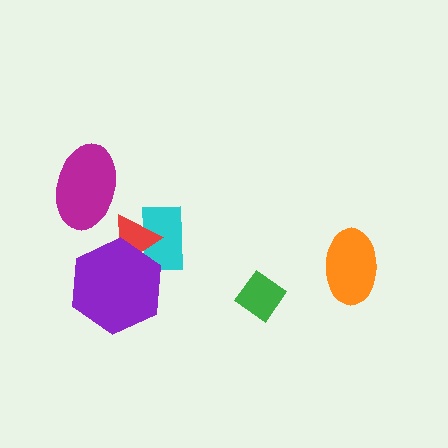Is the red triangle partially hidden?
Yes, it is partially covered by another shape.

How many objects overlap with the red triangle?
2 objects overlap with the red triangle.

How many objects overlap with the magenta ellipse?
0 objects overlap with the magenta ellipse.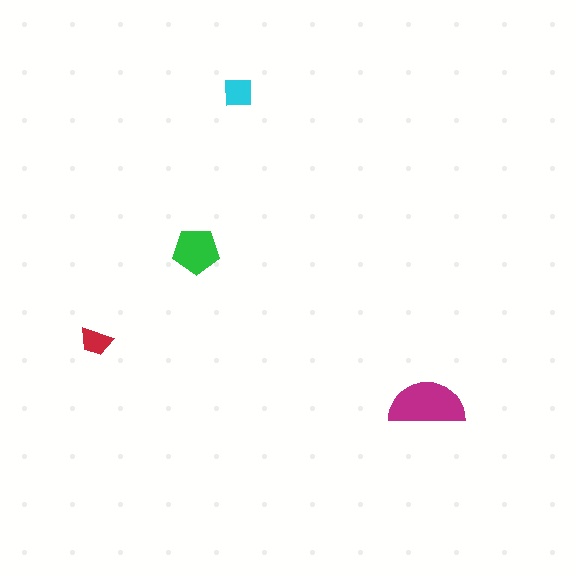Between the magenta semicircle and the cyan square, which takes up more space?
The magenta semicircle.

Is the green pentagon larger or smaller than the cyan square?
Larger.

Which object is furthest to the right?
The magenta semicircle is rightmost.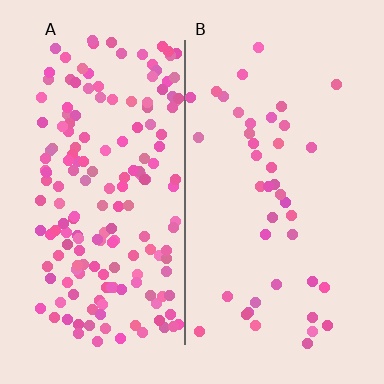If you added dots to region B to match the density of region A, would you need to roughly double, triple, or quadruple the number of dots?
Approximately quadruple.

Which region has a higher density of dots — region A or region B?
A (the left).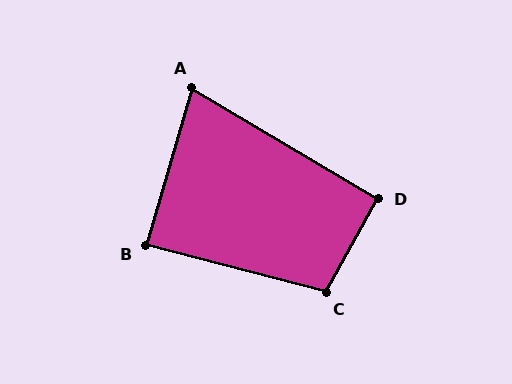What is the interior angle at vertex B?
Approximately 88 degrees (approximately right).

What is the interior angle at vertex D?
Approximately 92 degrees (approximately right).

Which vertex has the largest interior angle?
C, at approximately 104 degrees.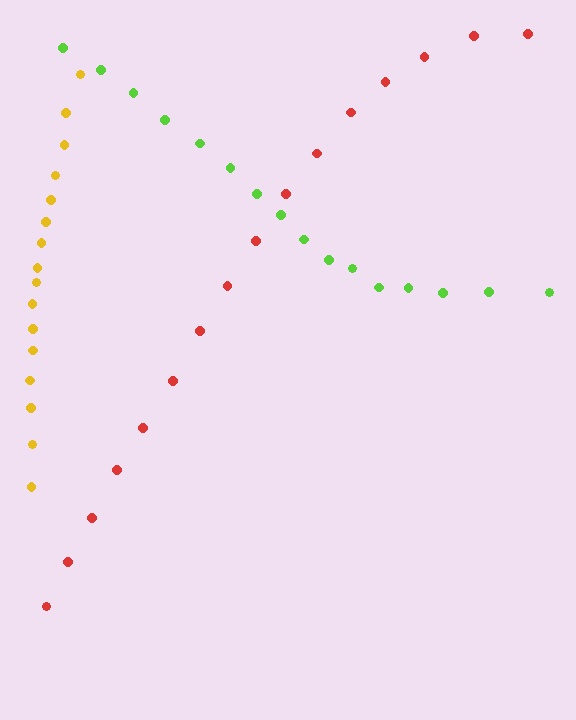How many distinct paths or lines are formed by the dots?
There are 3 distinct paths.